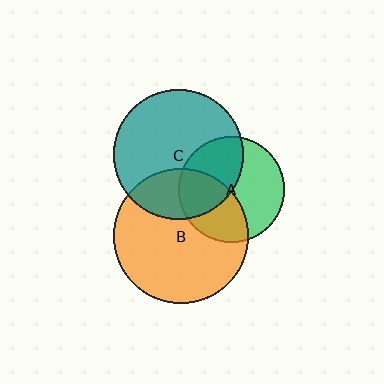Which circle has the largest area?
Circle B (orange).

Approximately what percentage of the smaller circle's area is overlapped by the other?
Approximately 45%.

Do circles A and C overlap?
Yes.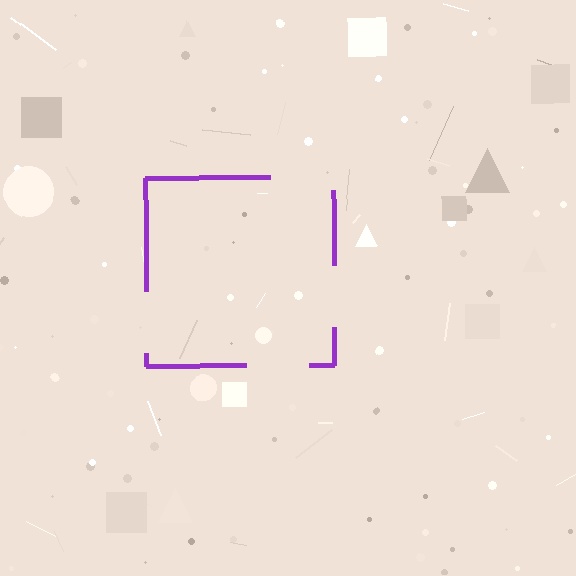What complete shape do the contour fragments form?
The contour fragments form a square.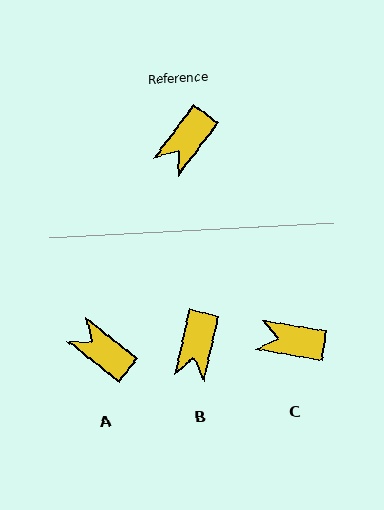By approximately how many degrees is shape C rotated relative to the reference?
Approximately 63 degrees clockwise.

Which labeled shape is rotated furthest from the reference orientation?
A, about 91 degrees away.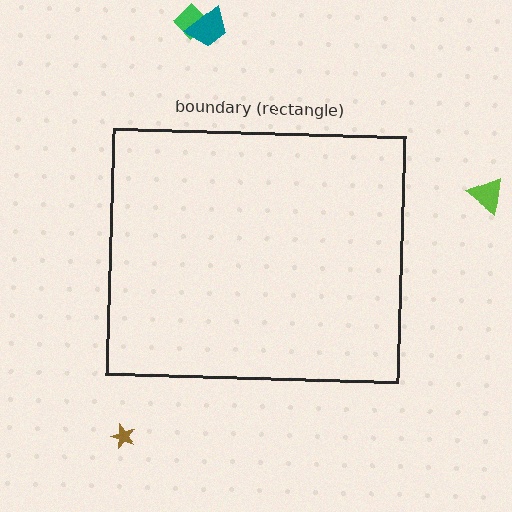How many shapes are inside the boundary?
0 inside, 4 outside.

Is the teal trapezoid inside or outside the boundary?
Outside.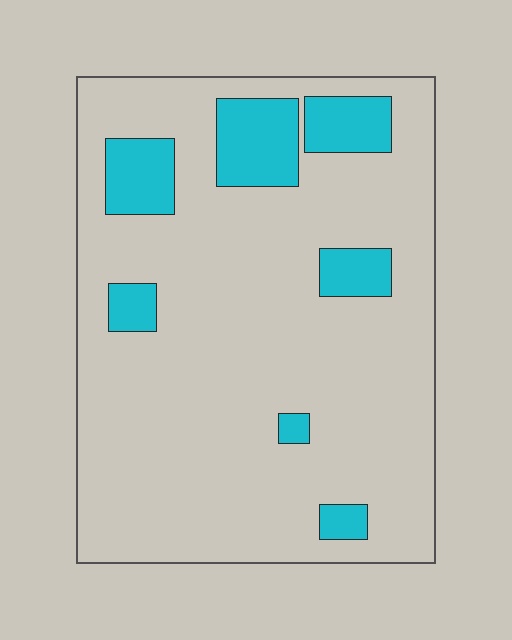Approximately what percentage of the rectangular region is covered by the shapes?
Approximately 15%.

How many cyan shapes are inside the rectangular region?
7.